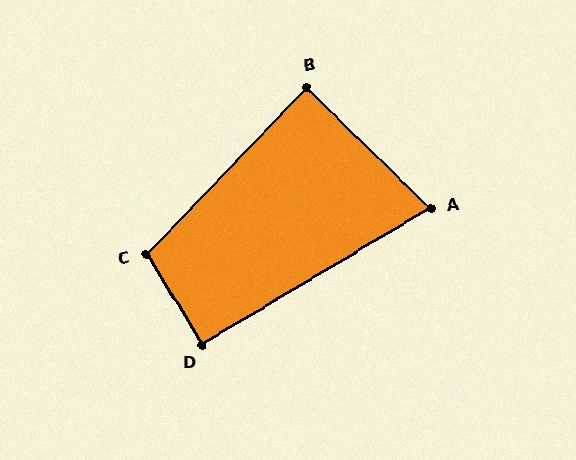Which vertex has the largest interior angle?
C, at approximately 105 degrees.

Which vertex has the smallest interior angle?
A, at approximately 75 degrees.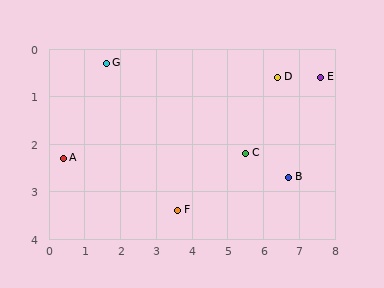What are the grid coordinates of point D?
Point D is at approximately (6.4, 0.6).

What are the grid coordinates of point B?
Point B is at approximately (6.7, 2.7).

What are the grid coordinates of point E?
Point E is at approximately (7.6, 0.6).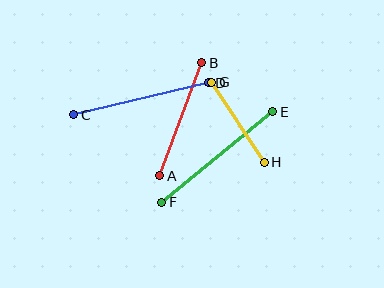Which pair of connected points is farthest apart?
Points E and F are farthest apart.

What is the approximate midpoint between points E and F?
The midpoint is at approximately (217, 157) pixels.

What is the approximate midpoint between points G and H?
The midpoint is at approximately (238, 122) pixels.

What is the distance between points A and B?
The distance is approximately 120 pixels.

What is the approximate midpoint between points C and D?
The midpoint is at approximately (141, 99) pixels.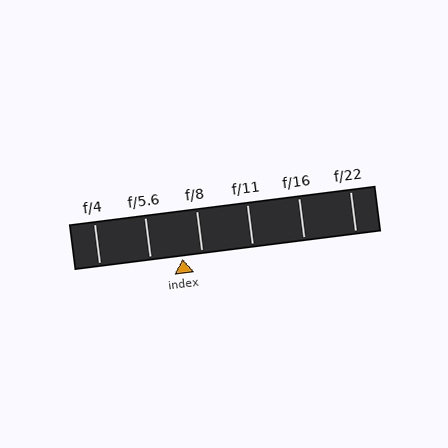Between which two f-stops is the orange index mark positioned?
The index mark is between f/5.6 and f/8.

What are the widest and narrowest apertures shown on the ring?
The widest aperture shown is f/4 and the narrowest is f/22.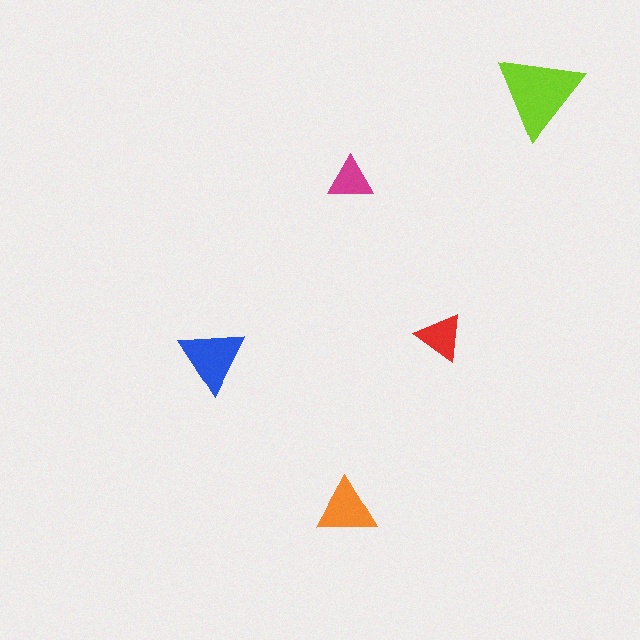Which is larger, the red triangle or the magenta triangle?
The red one.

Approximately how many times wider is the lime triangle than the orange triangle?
About 1.5 times wider.